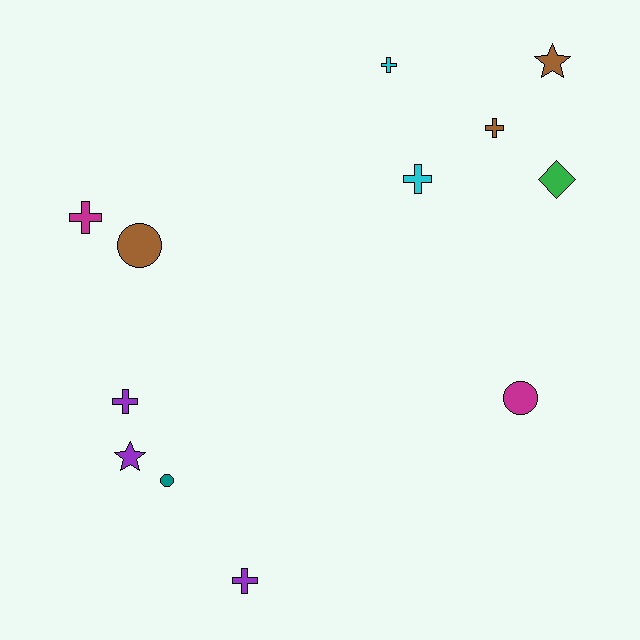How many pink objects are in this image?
There are no pink objects.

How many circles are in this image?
There are 3 circles.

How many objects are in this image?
There are 12 objects.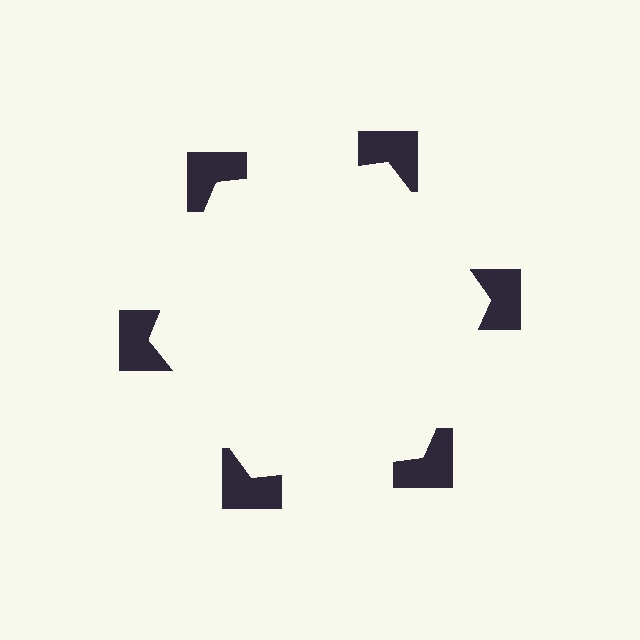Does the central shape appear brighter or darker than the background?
It typically appears slightly brighter than the background, even though no actual brightness change is drawn.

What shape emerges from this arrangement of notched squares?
An illusory hexagon — its edges are inferred from the aligned wedge cuts in the notched squares, not physically drawn.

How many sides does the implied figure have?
6 sides.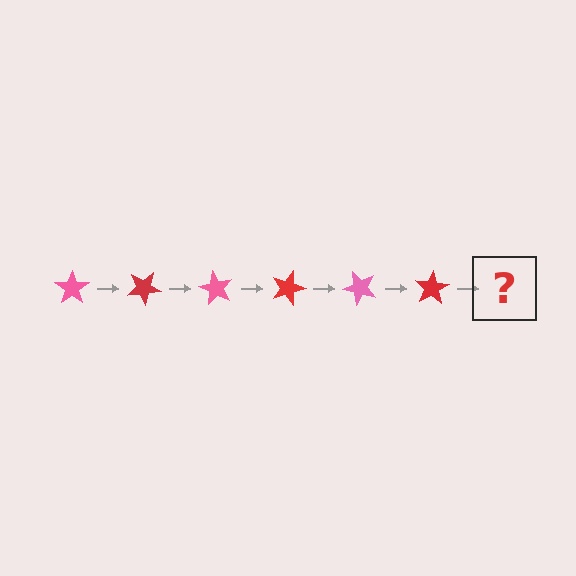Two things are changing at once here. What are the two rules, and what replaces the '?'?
The two rules are that it rotates 30 degrees each step and the color cycles through pink and red. The '?' should be a pink star, rotated 180 degrees from the start.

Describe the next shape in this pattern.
It should be a pink star, rotated 180 degrees from the start.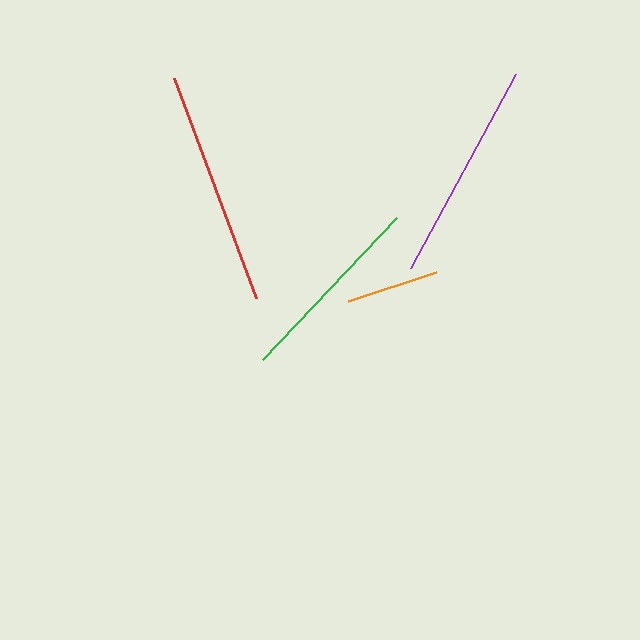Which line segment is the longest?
The red line is the longest at approximately 234 pixels.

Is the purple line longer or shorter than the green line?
The purple line is longer than the green line.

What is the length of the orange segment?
The orange segment is approximately 93 pixels long.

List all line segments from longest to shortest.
From longest to shortest: red, purple, green, orange.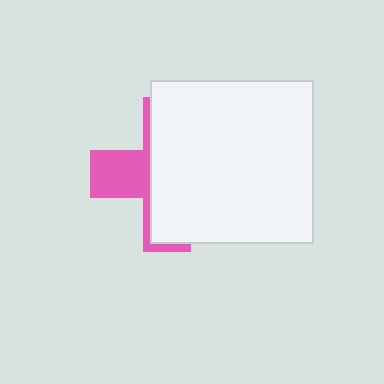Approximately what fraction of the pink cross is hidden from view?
Roughly 69% of the pink cross is hidden behind the white square.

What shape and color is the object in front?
The object in front is a white square.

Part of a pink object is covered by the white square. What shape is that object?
It is a cross.